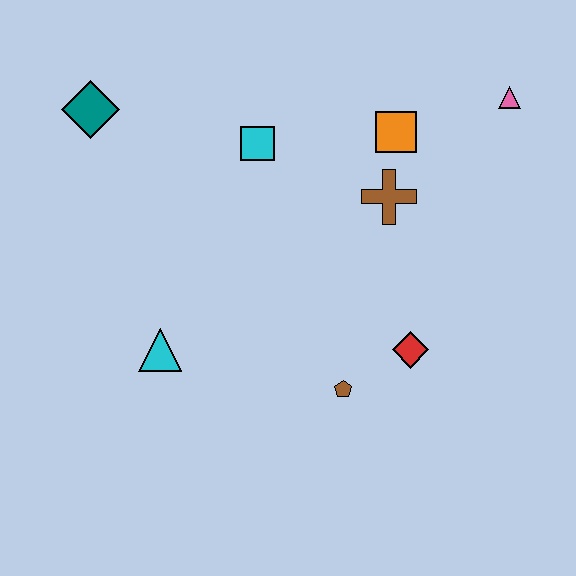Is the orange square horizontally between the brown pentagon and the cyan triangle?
No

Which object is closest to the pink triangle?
The orange square is closest to the pink triangle.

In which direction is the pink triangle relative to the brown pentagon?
The pink triangle is above the brown pentagon.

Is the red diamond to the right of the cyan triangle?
Yes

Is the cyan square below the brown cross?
No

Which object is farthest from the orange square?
The cyan triangle is farthest from the orange square.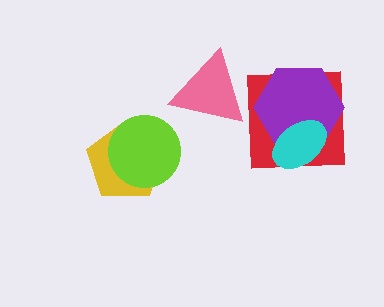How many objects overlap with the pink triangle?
0 objects overlap with the pink triangle.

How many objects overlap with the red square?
2 objects overlap with the red square.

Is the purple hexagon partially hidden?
Yes, it is partially covered by another shape.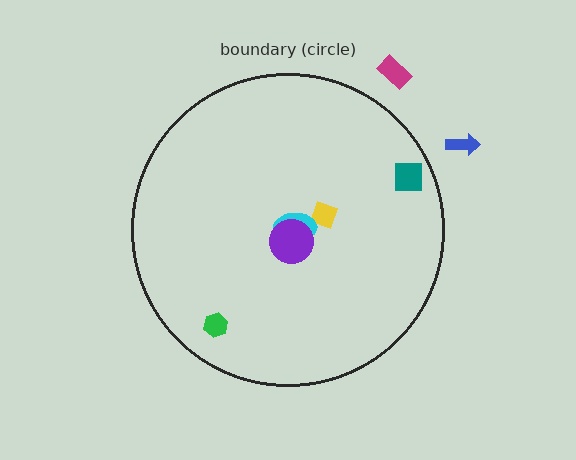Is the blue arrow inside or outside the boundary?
Outside.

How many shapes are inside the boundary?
5 inside, 2 outside.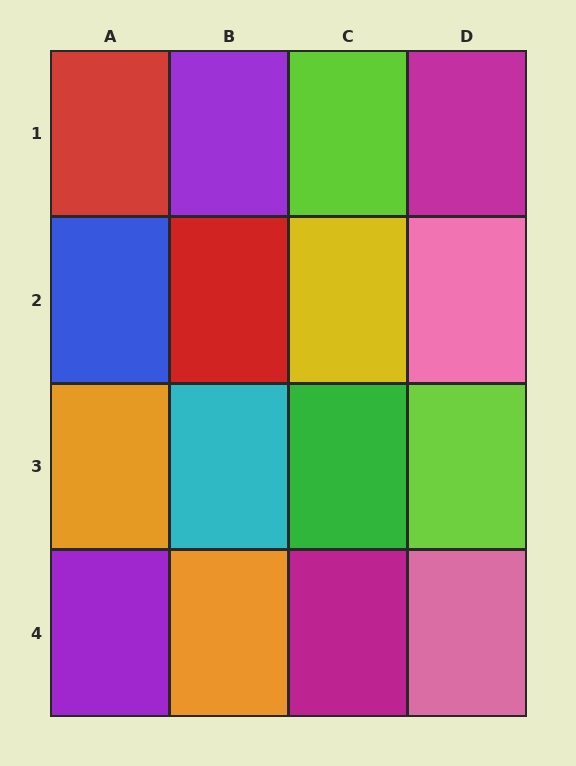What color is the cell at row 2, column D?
Pink.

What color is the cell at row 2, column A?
Blue.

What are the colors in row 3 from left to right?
Orange, cyan, green, lime.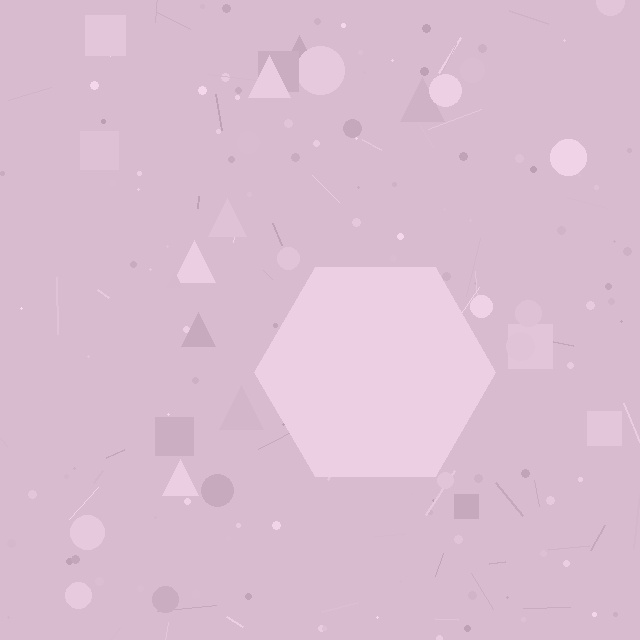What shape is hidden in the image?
A hexagon is hidden in the image.